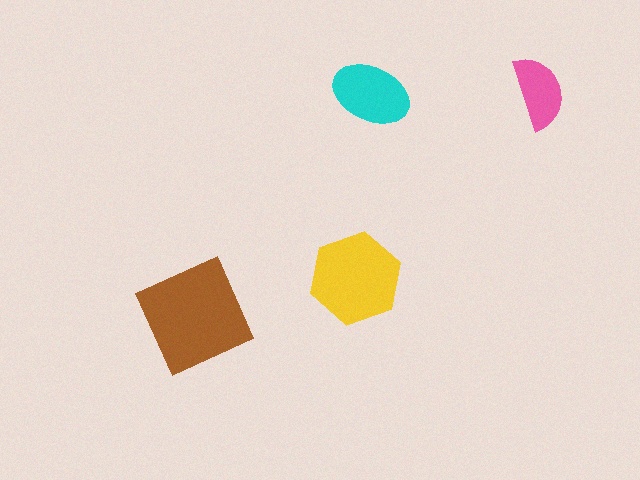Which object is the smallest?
The pink semicircle.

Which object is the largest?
The brown square.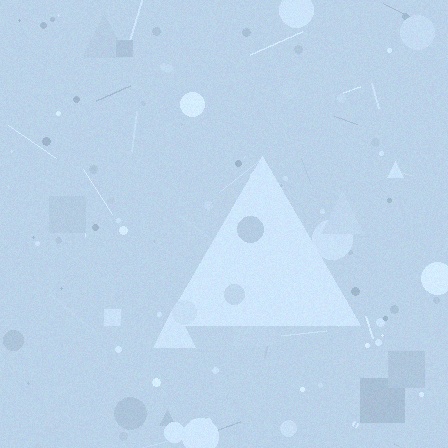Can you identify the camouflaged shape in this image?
The camouflaged shape is a triangle.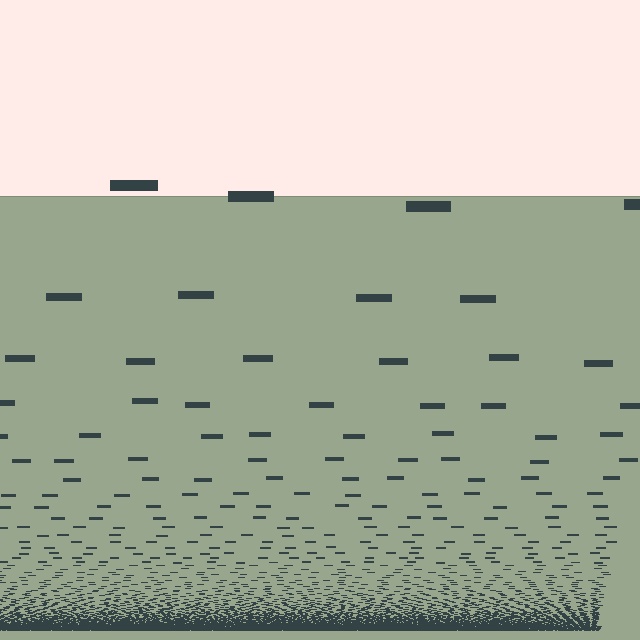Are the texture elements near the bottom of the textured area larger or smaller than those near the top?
Smaller. The gradient is inverted — elements near the bottom are smaller and denser.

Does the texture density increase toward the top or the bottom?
Density increases toward the bottom.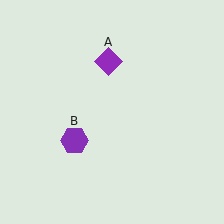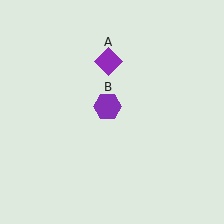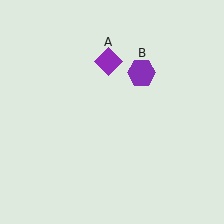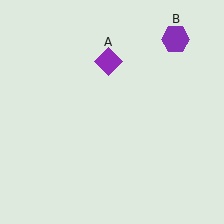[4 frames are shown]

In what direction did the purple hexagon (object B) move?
The purple hexagon (object B) moved up and to the right.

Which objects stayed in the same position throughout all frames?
Purple diamond (object A) remained stationary.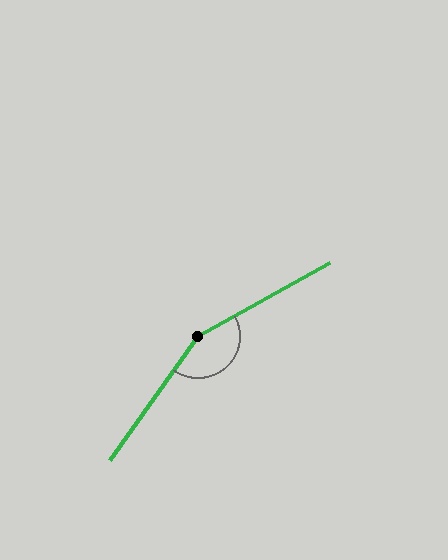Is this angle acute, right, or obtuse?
It is obtuse.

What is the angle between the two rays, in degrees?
Approximately 155 degrees.